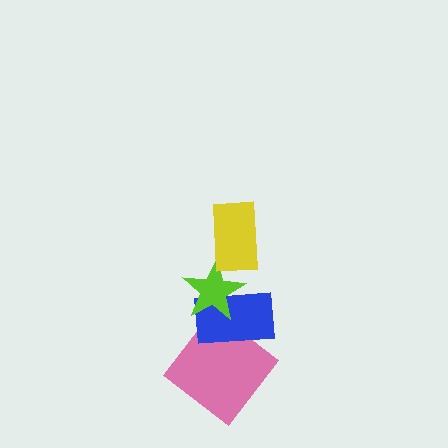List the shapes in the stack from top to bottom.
From top to bottom: the yellow rectangle, the lime star, the blue rectangle, the pink diamond.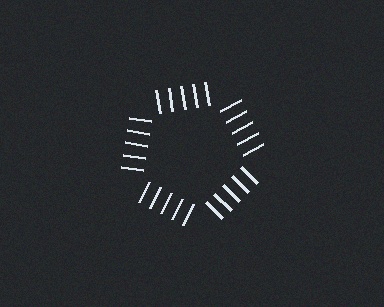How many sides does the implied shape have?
5 sides — the line-ends trace a pentagon.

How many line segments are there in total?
25 — 5 along each of the 5 edges.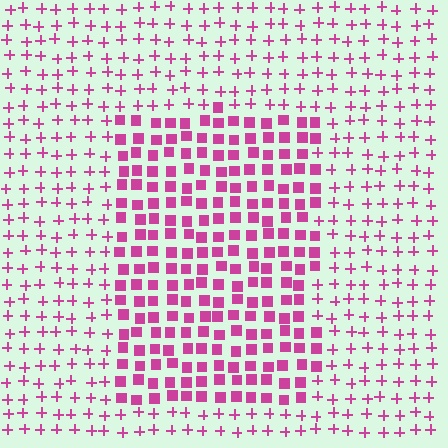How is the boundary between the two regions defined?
The boundary is defined by a change in element shape: squares inside vs. plus signs outside. All elements share the same color and spacing.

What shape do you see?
I see a rectangle.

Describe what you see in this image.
The image is filled with small magenta elements arranged in a uniform grid. A rectangle-shaped region contains squares, while the surrounding area contains plus signs. The boundary is defined purely by the change in element shape.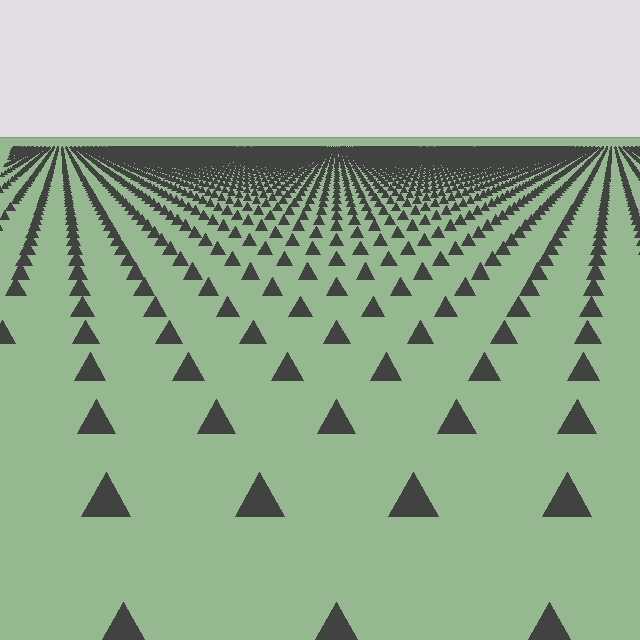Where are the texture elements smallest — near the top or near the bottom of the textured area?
Near the top.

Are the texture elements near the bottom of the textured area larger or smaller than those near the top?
Larger. Near the bottom, elements are closer to the viewer and appear at a bigger on-screen size.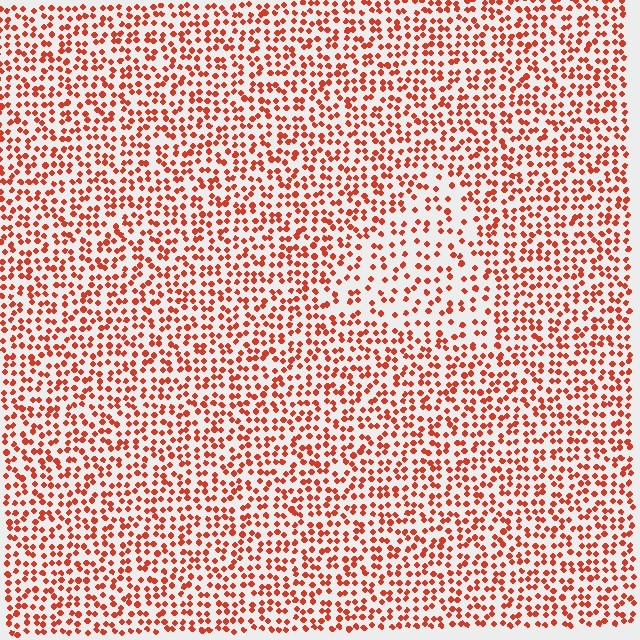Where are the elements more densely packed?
The elements are more densely packed outside the triangle boundary.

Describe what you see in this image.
The image contains small red elements arranged at two different densities. A triangle-shaped region is visible where the elements are less densely packed than the surrounding area.